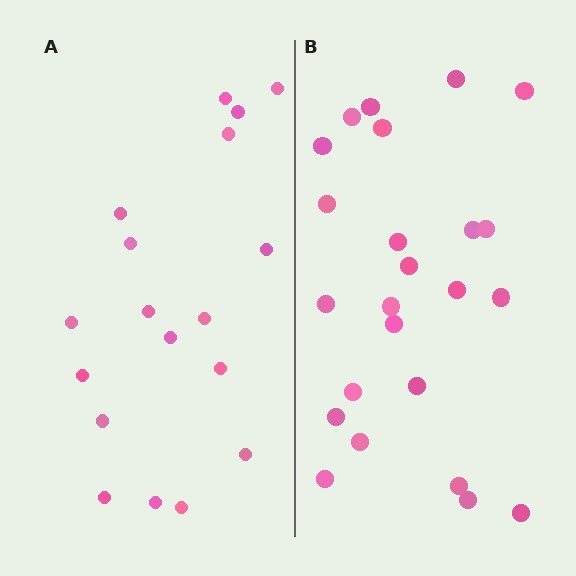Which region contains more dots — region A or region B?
Region B (the right region) has more dots.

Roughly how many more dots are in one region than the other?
Region B has about 6 more dots than region A.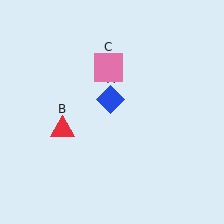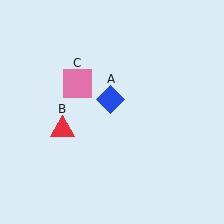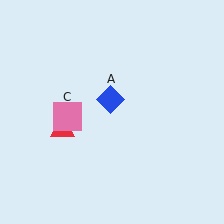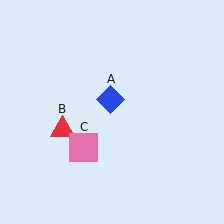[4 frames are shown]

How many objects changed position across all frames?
1 object changed position: pink square (object C).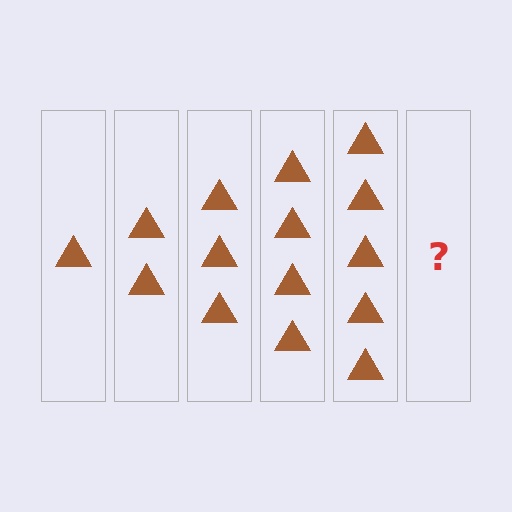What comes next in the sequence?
The next element should be 6 triangles.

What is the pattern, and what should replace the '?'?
The pattern is that each step adds one more triangle. The '?' should be 6 triangles.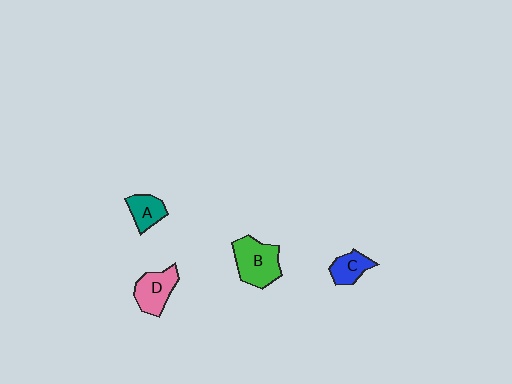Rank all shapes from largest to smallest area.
From largest to smallest: B (green), D (pink), C (blue), A (teal).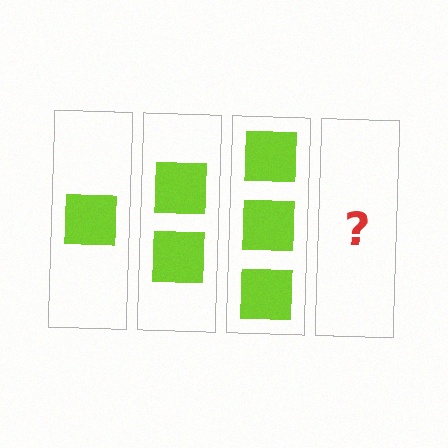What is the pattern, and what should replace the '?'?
The pattern is that each step adds one more square. The '?' should be 4 squares.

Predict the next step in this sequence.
The next step is 4 squares.